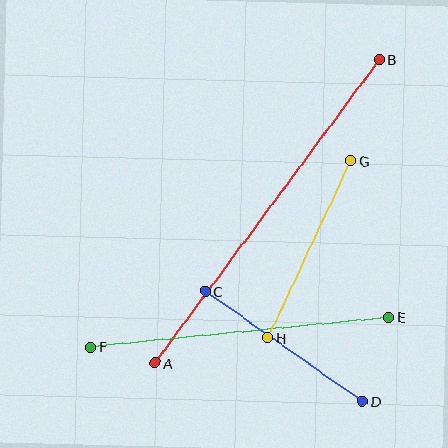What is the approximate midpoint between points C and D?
The midpoint is at approximately (284, 346) pixels.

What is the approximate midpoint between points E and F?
The midpoint is at approximately (240, 332) pixels.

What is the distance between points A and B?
The distance is approximately 377 pixels.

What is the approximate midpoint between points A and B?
The midpoint is at approximately (267, 211) pixels.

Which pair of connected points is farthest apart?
Points A and B are farthest apart.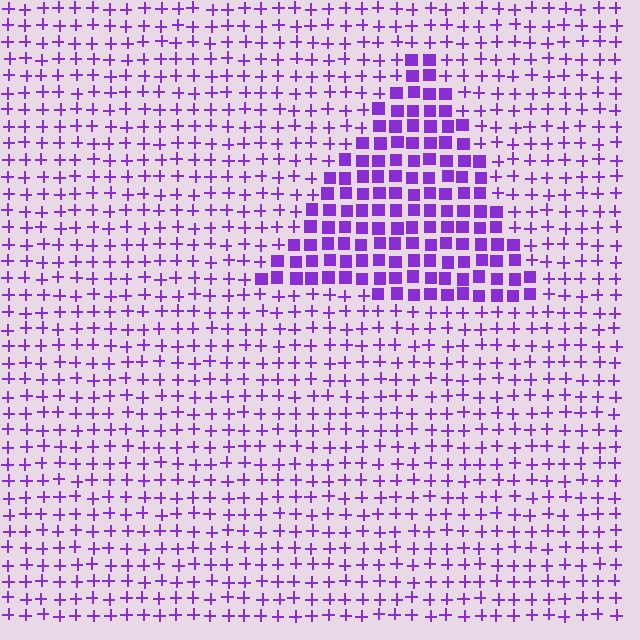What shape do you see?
I see a triangle.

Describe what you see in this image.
The image is filled with small purple elements arranged in a uniform grid. A triangle-shaped region contains squares, while the surrounding area contains plus signs. The boundary is defined purely by the change in element shape.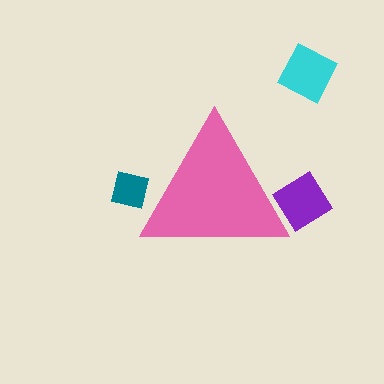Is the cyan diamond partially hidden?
No, the cyan diamond is fully visible.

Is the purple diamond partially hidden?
Yes, the purple diamond is partially hidden behind the pink triangle.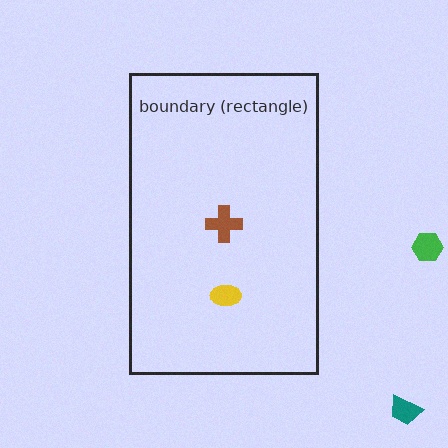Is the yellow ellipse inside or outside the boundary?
Inside.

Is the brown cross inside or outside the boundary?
Inside.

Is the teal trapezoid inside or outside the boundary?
Outside.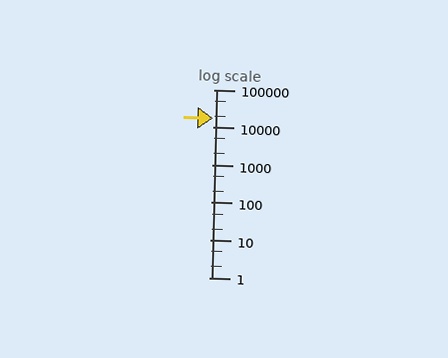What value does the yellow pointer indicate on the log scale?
The pointer indicates approximately 18000.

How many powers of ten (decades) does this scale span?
The scale spans 5 decades, from 1 to 100000.